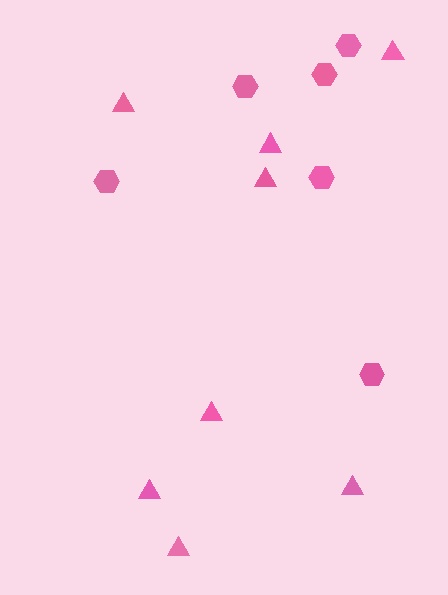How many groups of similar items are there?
There are 2 groups: one group of triangles (8) and one group of hexagons (6).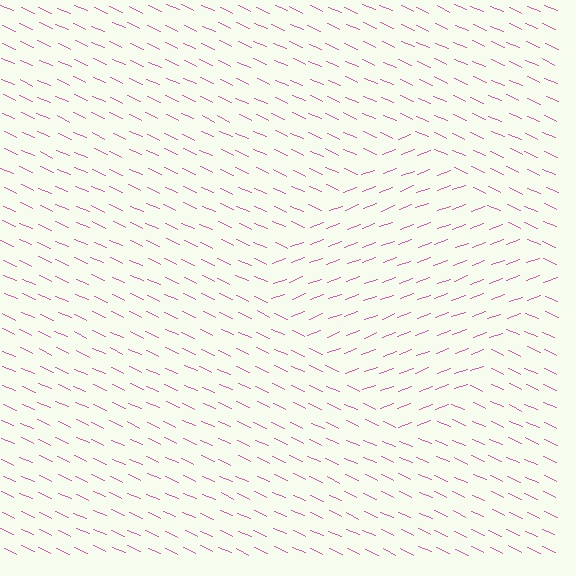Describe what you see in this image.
The image is filled with small pink line segments. A diamond region in the image has lines oriented differently from the surrounding lines, creating a visible texture boundary.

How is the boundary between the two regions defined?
The boundary is defined purely by a change in line orientation (approximately 45 degrees difference). All lines are the same color and thickness.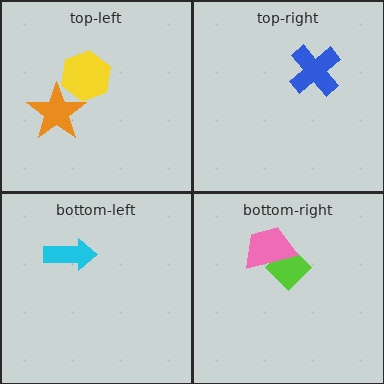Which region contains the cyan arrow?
The bottom-left region.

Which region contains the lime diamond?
The bottom-right region.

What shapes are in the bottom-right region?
The lime diamond, the pink trapezoid.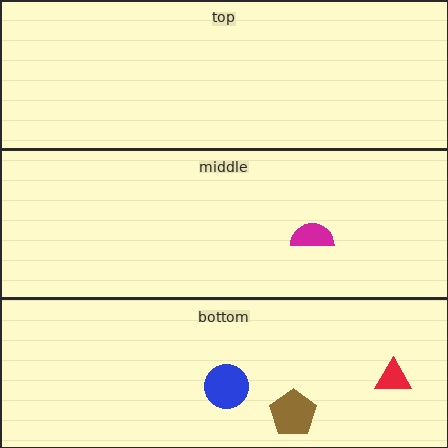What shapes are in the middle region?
The magenta semicircle.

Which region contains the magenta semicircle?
The middle region.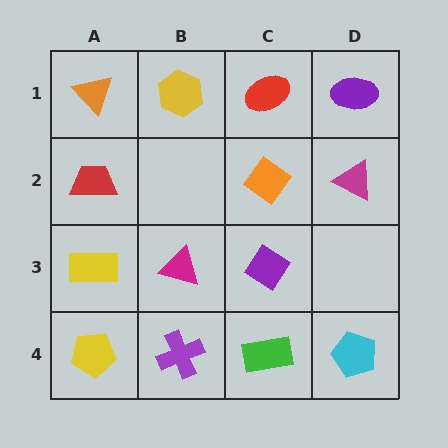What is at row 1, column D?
A purple ellipse.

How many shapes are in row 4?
4 shapes.